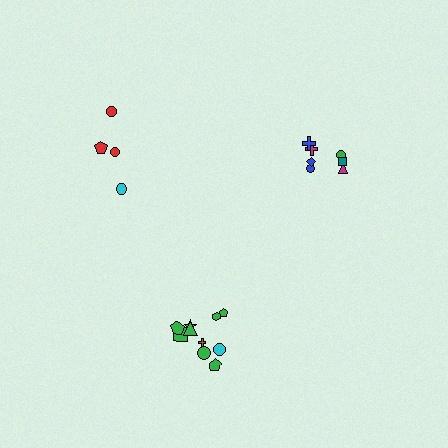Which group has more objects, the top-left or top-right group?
The top-right group.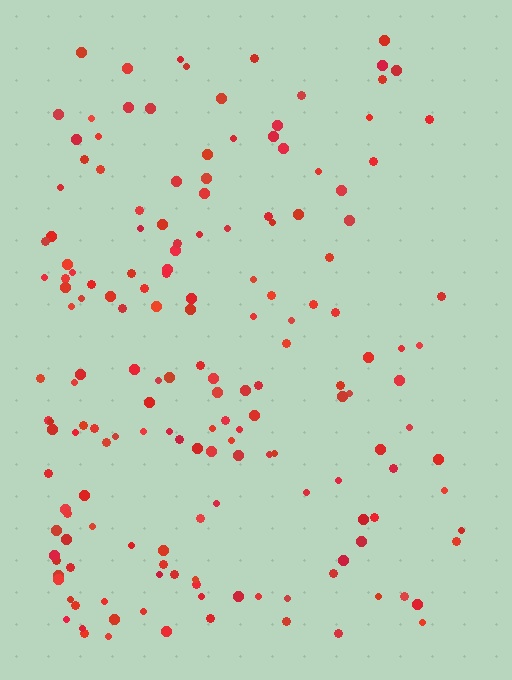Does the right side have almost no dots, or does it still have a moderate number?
Still a moderate number, just noticeably fewer than the left.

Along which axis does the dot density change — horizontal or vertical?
Horizontal.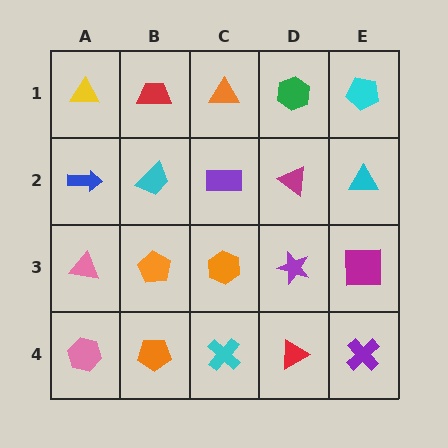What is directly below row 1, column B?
A cyan trapezoid.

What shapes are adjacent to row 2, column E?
A cyan pentagon (row 1, column E), a magenta square (row 3, column E), a magenta triangle (row 2, column D).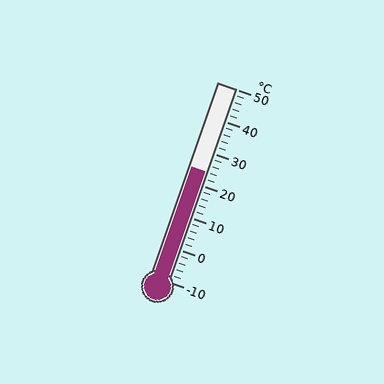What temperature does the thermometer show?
The thermometer shows approximately 24°C.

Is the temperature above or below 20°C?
The temperature is above 20°C.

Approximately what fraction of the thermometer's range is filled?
The thermometer is filled to approximately 55% of its range.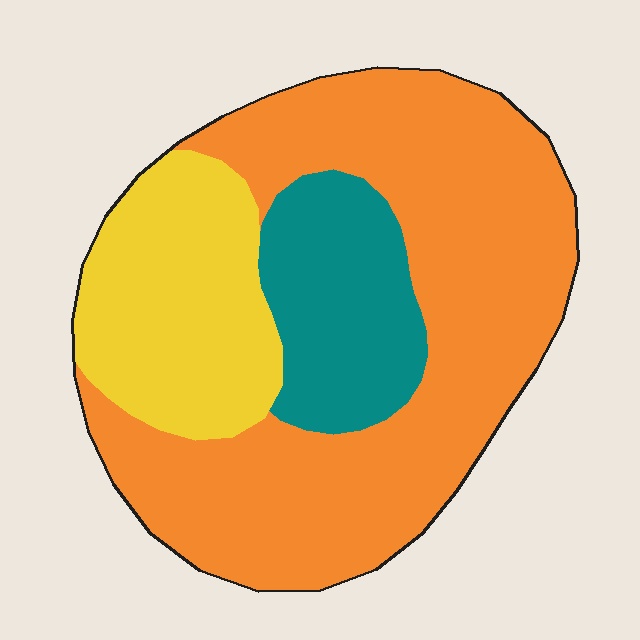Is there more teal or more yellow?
Yellow.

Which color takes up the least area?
Teal, at roughly 15%.